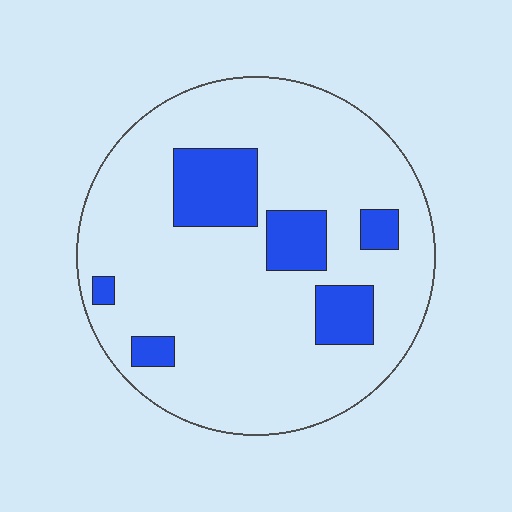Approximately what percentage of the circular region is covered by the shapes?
Approximately 15%.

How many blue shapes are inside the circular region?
6.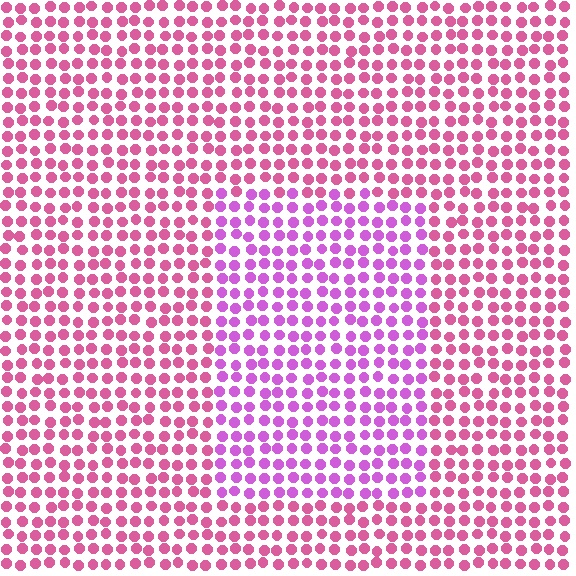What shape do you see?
I see a rectangle.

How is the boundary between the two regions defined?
The boundary is defined purely by a slight shift in hue (about 34 degrees). Spacing, size, and orientation are identical on both sides.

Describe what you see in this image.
The image is filled with small pink elements in a uniform arrangement. A rectangle-shaped region is visible where the elements are tinted to a slightly different hue, forming a subtle color boundary.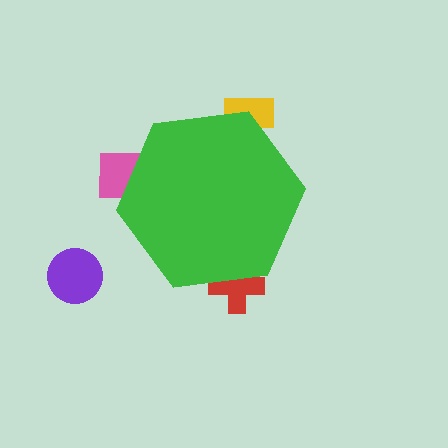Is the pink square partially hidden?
Yes, the pink square is partially hidden behind the green hexagon.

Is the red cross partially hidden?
Yes, the red cross is partially hidden behind the green hexagon.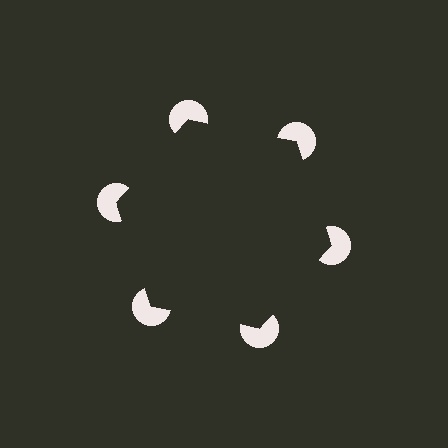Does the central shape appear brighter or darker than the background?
It typically appears slightly darker than the background, even though no actual brightness change is drawn.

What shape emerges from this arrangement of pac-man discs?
An illusory hexagon — its edges are inferred from the aligned wedge cuts in the pac-man discs, not physically drawn.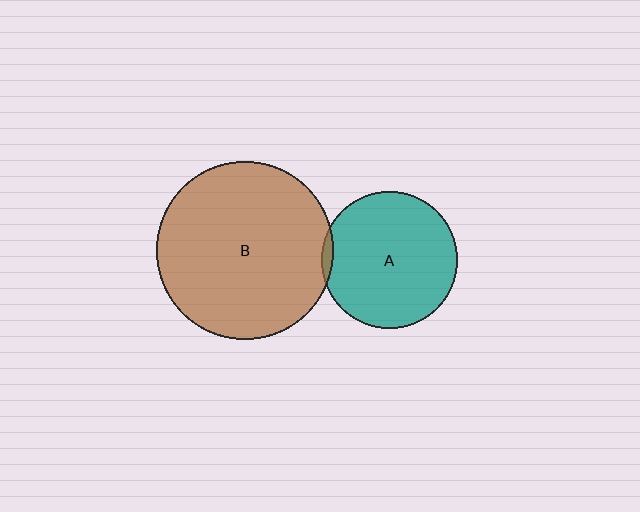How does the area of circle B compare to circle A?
Approximately 1.7 times.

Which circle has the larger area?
Circle B (brown).